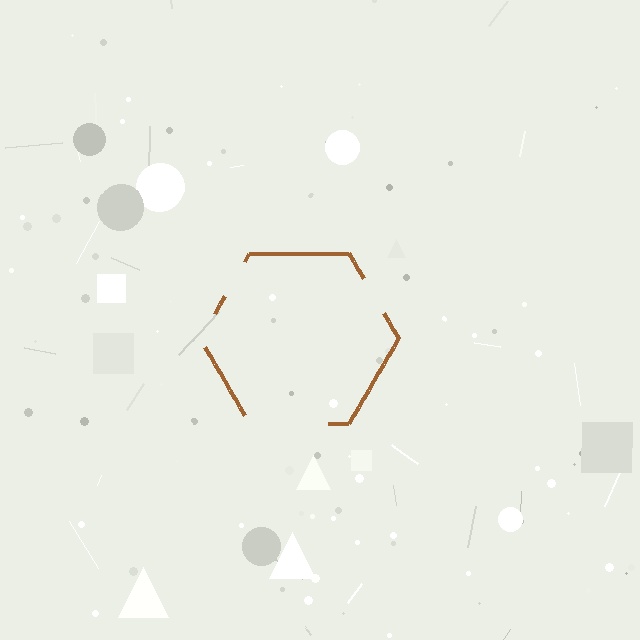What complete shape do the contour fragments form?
The contour fragments form a hexagon.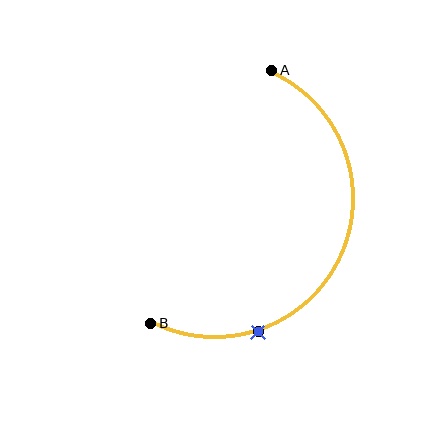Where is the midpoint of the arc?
The arc midpoint is the point on the curve farthest from the straight line joining A and B. It sits to the right of that line.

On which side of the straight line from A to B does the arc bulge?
The arc bulges to the right of the straight line connecting A and B.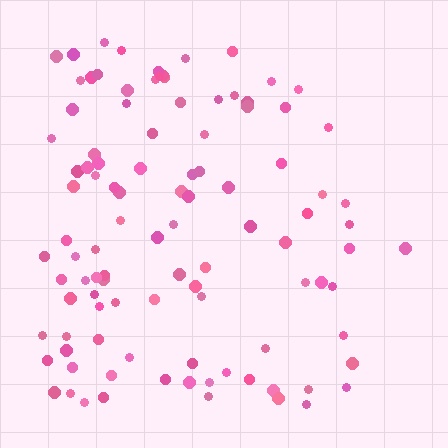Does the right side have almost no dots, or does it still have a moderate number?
Still a moderate number, just noticeably fewer than the left.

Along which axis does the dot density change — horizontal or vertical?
Horizontal.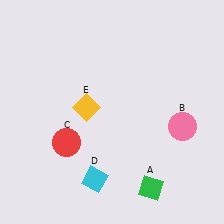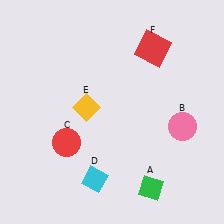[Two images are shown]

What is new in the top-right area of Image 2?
A red square (F) was added in the top-right area of Image 2.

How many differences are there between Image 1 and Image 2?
There is 1 difference between the two images.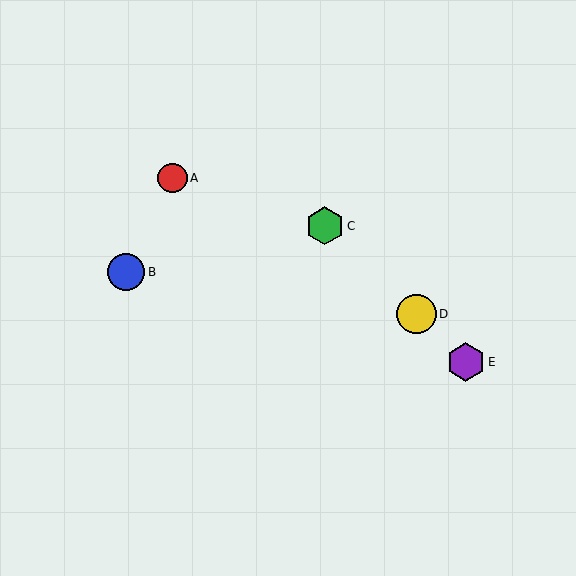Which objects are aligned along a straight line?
Objects C, D, E are aligned along a straight line.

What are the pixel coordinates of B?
Object B is at (126, 272).